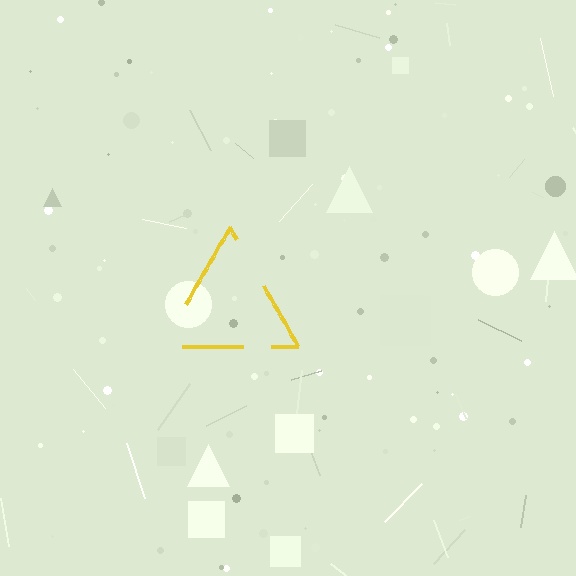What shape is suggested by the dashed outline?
The dashed outline suggests a triangle.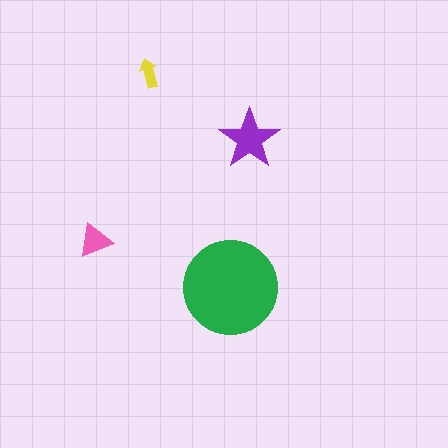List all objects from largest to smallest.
The green circle, the purple star, the pink triangle, the yellow arrow.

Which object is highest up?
The yellow arrow is topmost.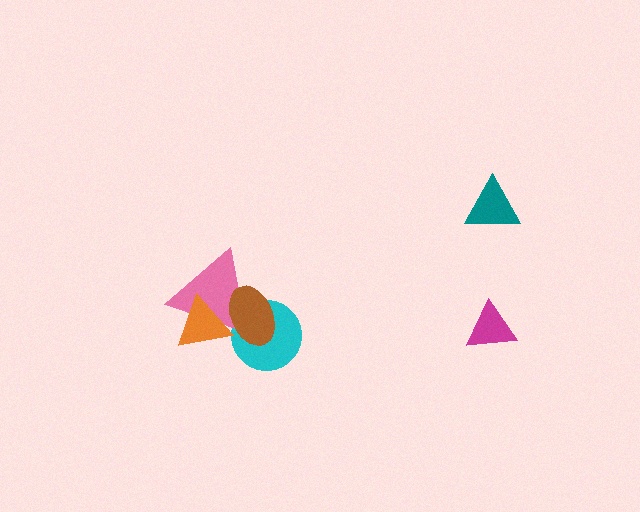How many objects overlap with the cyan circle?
2 objects overlap with the cyan circle.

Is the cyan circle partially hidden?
Yes, it is partially covered by another shape.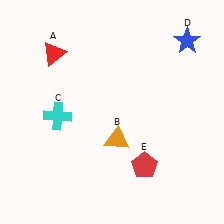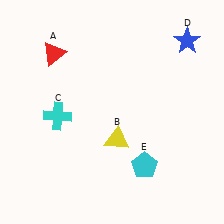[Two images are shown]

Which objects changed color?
B changed from orange to yellow. E changed from red to cyan.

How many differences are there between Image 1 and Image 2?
There are 2 differences between the two images.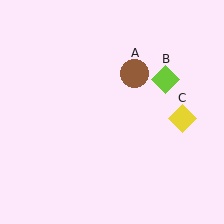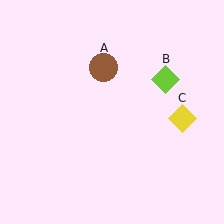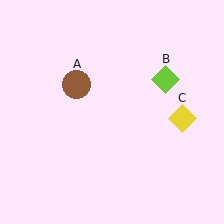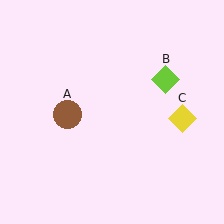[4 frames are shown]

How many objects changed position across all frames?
1 object changed position: brown circle (object A).